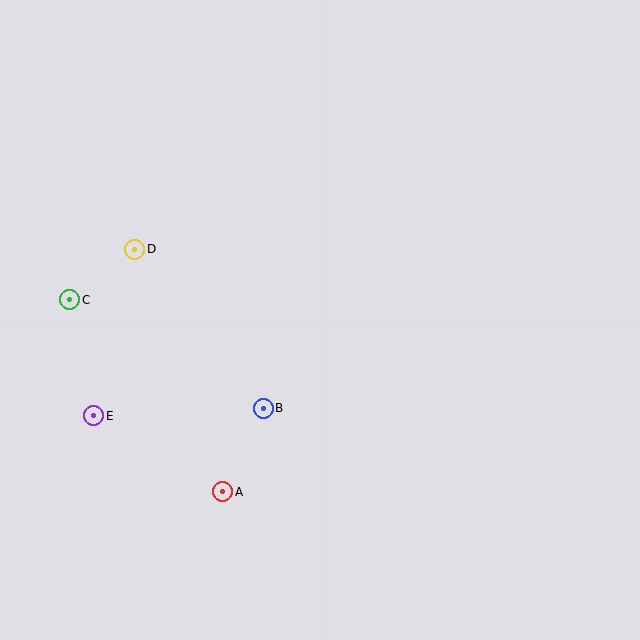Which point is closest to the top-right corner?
Point B is closest to the top-right corner.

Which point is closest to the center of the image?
Point B at (263, 408) is closest to the center.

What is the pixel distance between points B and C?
The distance between B and C is 221 pixels.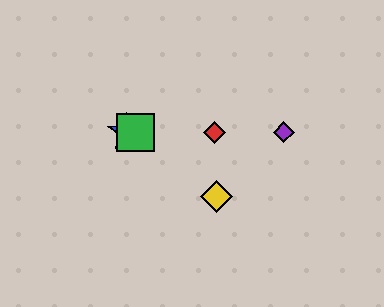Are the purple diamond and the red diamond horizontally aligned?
Yes, both are at y≈132.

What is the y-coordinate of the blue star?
The blue star is at y≈132.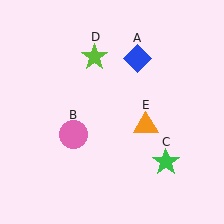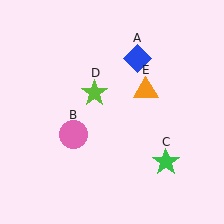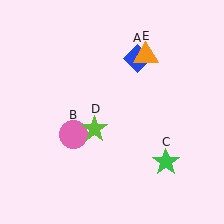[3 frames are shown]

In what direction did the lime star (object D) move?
The lime star (object D) moved down.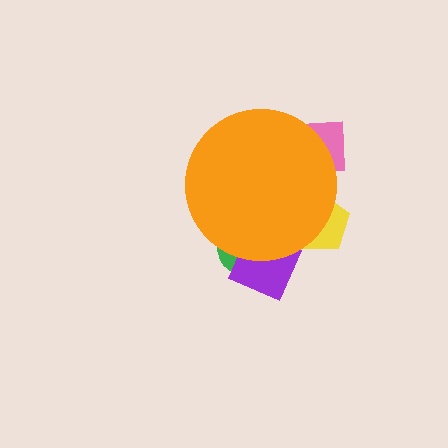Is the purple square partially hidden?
Yes, the purple square is partially hidden behind the orange circle.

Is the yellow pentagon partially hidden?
Yes, the yellow pentagon is partially hidden behind the orange circle.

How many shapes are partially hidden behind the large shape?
4 shapes are partially hidden.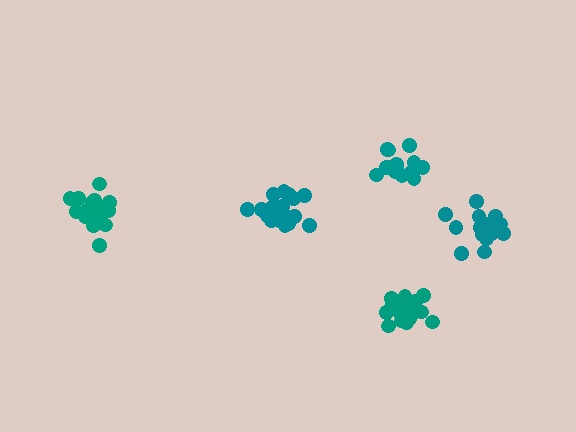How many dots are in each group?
Group 1: 15 dots, Group 2: 17 dots, Group 3: 16 dots, Group 4: 20 dots, Group 5: 17 dots (85 total).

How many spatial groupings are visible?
There are 5 spatial groupings.